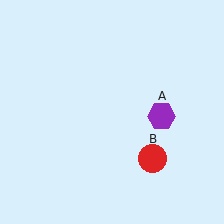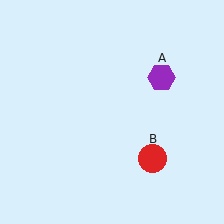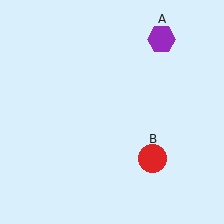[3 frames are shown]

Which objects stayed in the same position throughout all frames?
Red circle (object B) remained stationary.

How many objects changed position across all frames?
1 object changed position: purple hexagon (object A).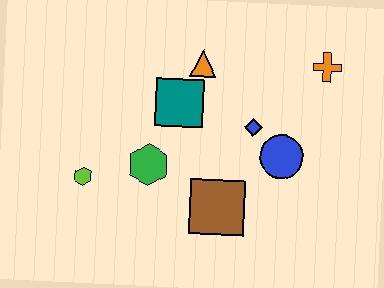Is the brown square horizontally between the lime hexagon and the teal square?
No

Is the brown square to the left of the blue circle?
Yes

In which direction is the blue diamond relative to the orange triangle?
The blue diamond is below the orange triangle.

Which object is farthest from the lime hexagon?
The orange cross is farthest from the lime hexagon.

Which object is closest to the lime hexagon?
The green hexagon is closest to the lime hexagon.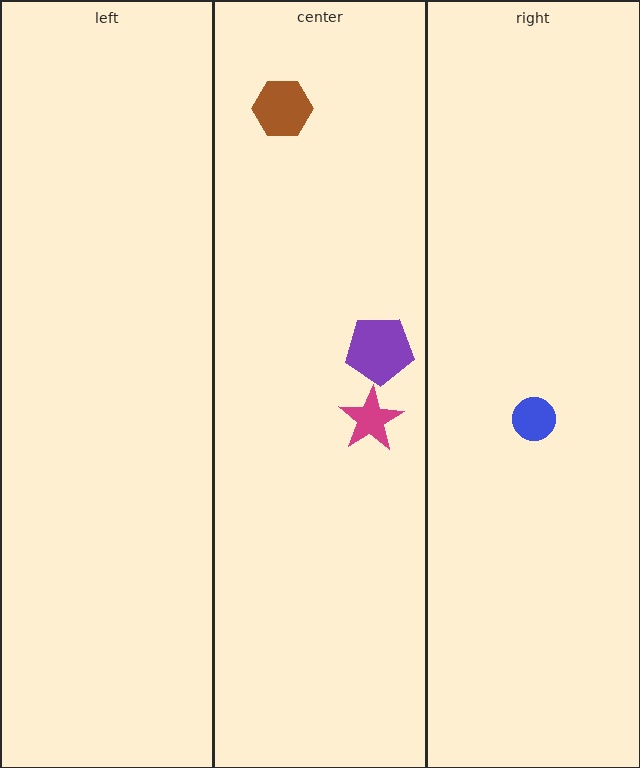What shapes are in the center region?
The purple pentagon, the brown hexagon, the magenta star.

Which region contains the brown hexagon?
The center region.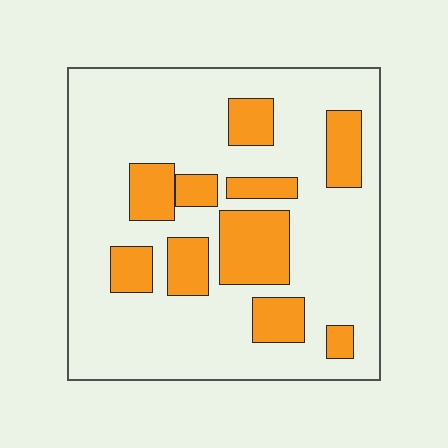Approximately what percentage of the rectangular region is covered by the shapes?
Approximately 25%.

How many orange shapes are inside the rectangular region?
10.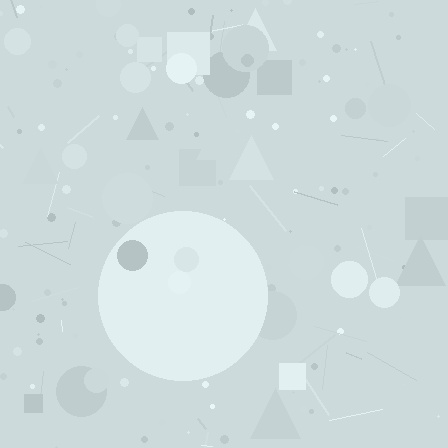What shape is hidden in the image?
A circle is hidden in the image.